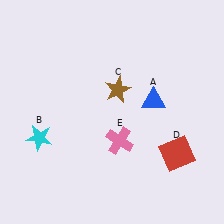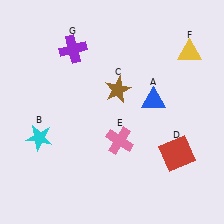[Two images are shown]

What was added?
A yellow triangle (F), a purple cross (G) were added in Image 2.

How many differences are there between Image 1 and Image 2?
There are 2 differences between the two images.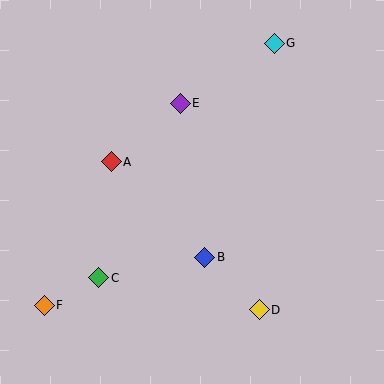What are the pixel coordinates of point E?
Point E is at (180, 103).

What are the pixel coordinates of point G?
Point G is at (274, 43).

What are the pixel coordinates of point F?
Point F is at (44, 305).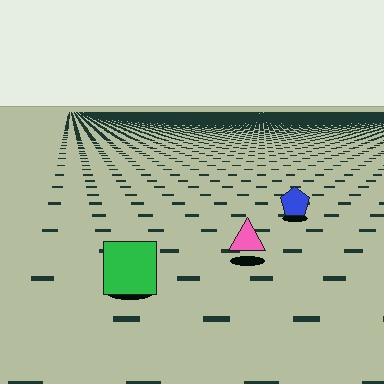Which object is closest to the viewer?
The green square is closest. The texture marks near it are larger and more spread out.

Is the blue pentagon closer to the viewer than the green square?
No. The green square is closer — you can tell from the texture gradient: the ground texture is coarser near it.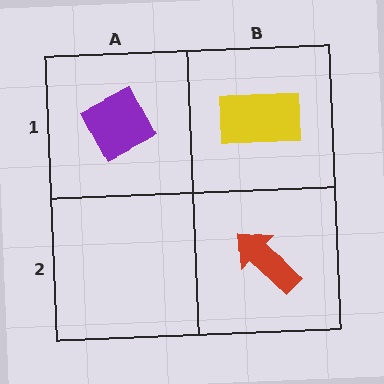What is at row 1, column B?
A yellow rectangle.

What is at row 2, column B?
A red arrow.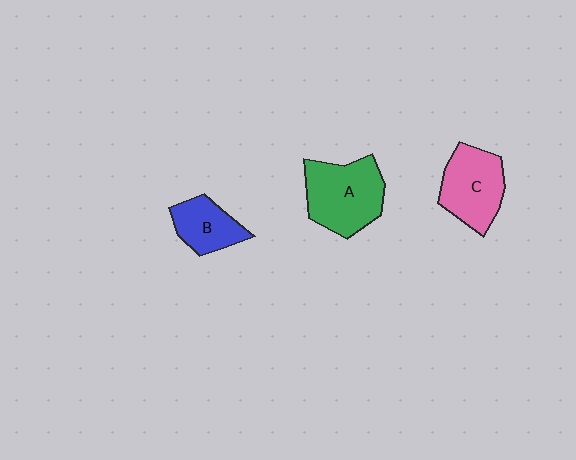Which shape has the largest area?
Shape A (green).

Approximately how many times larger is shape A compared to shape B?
Approximately 1.7 times.